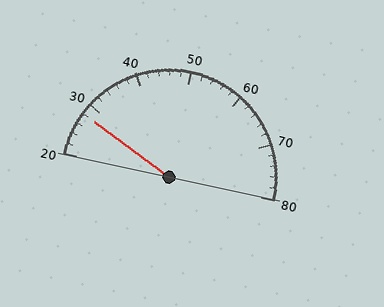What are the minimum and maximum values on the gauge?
The gauge ranges from 20 to 80.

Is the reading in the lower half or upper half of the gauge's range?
The reading is in the lower half of the range (20 to 80).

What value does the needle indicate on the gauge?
The needle indicates approximately 28.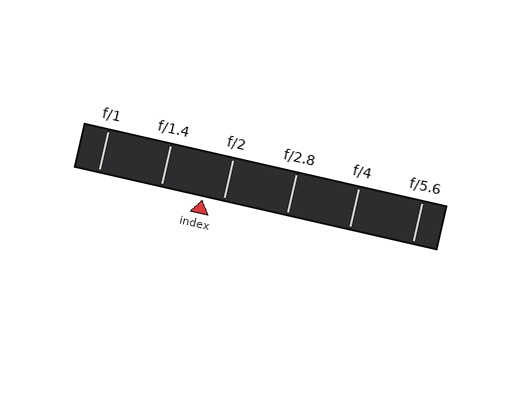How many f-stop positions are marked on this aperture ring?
There are 6 f-stop positions marked.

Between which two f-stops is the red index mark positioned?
The index mark is between f/1.4 and f/2.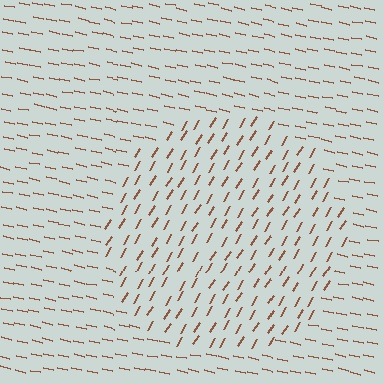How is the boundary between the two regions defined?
The boundary is defined purely by a change in line orientation (approximately 71 degrees difference). All lines are the same color and thickness.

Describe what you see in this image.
The image is filled with small brown line segments. A circle region in the image has lines oriented differently from the surrounding lines, creating a visible texture boundary.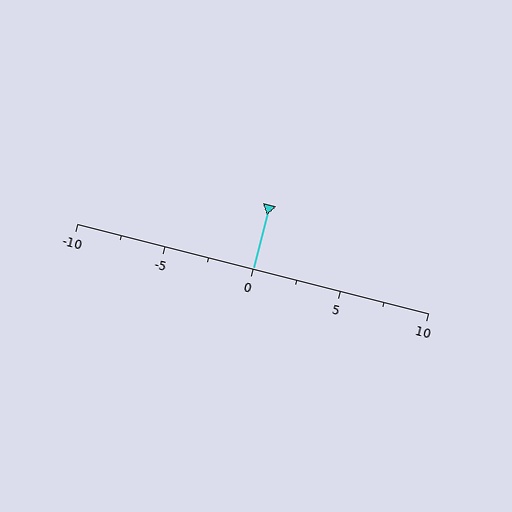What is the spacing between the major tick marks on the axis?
The major ticks are spaced 5 apart.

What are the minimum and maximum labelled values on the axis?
The axis runs from -10 to 10.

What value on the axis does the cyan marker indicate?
The marker indicates approximately 0.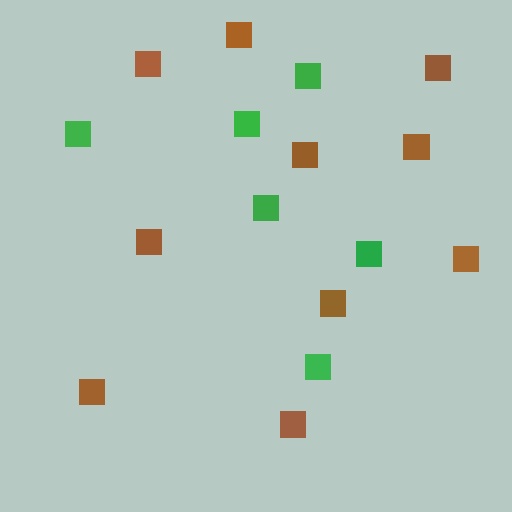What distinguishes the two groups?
There are 2 groups: one group of green squares (6) and one group of brown squares (10).